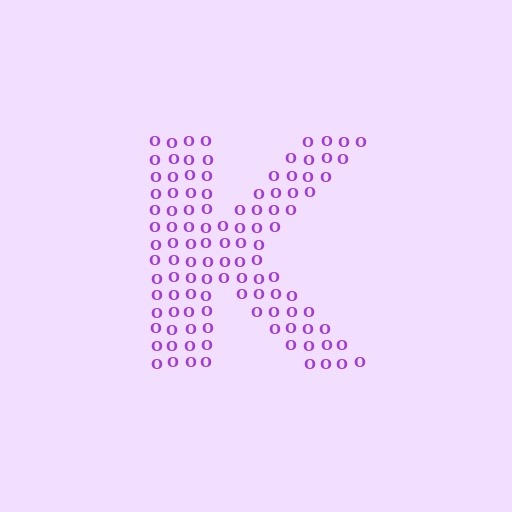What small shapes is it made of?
It is made of small letter O's.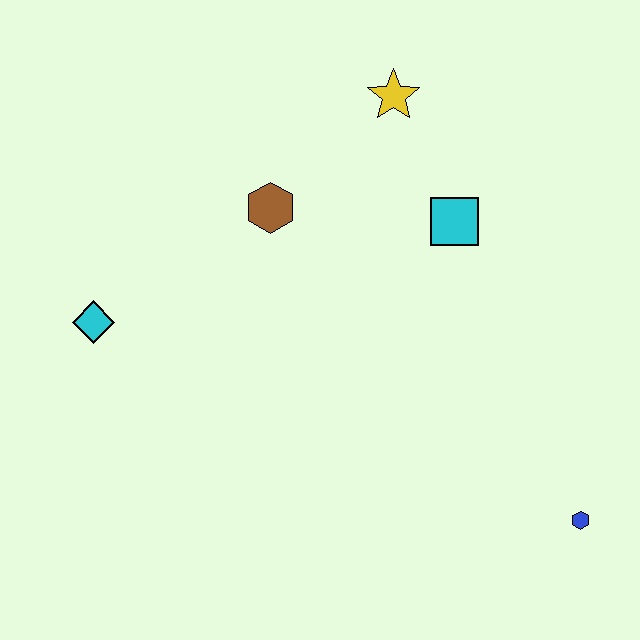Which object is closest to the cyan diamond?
The brown hexagon is closest to the cyan diamond.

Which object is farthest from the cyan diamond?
The blue hexagon is farthest from the cyan diamond.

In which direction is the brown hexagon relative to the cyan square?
The brown hexagon is to the left of the cyan square.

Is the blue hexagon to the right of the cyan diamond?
Yes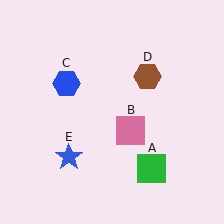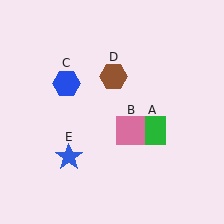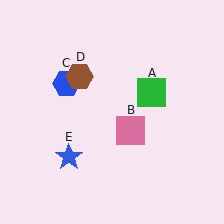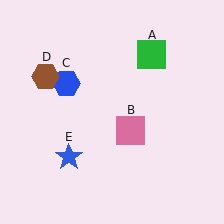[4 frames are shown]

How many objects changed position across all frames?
2 objects changed position: green square (object A), brown hexagon (object D).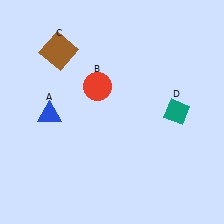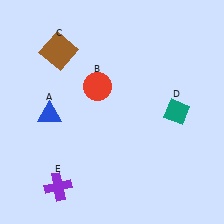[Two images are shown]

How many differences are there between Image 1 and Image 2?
There is 1 difference between the two images.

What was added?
A purple cross (E) was added in Image 2.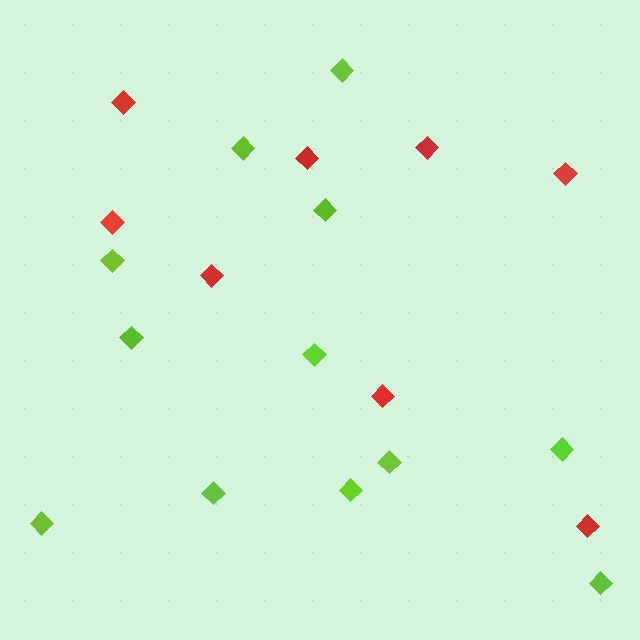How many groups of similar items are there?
There are 2 groups: one group of red diamonds (8) and one group of lime diamonds (12).